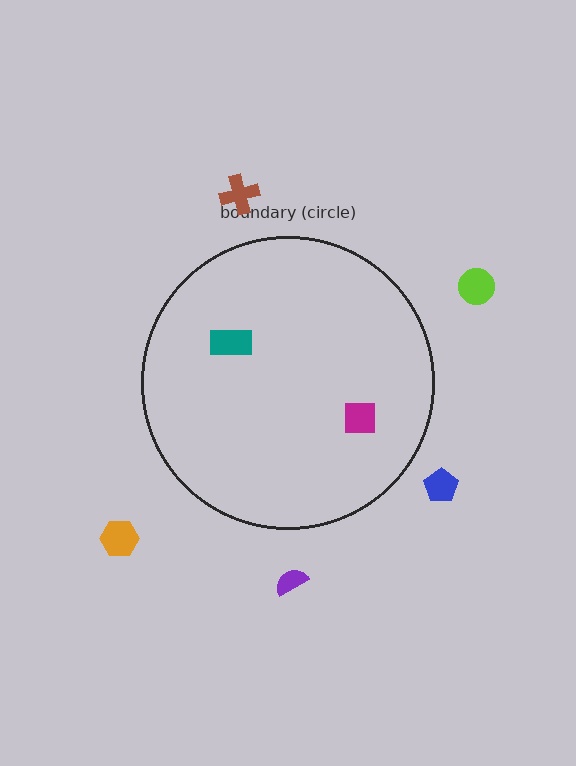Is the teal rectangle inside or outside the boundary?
Inside.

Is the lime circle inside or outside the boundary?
Outside.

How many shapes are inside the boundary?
2 inside, 5 outside.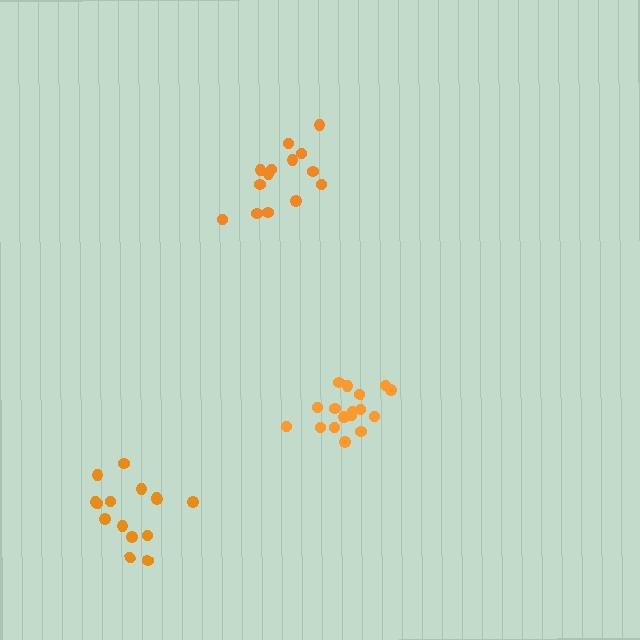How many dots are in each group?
Group 1: 14 dots, Group 2: 17 dots, Group 3: 15 dots (46 total).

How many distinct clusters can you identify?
There are 3 distinct clusters.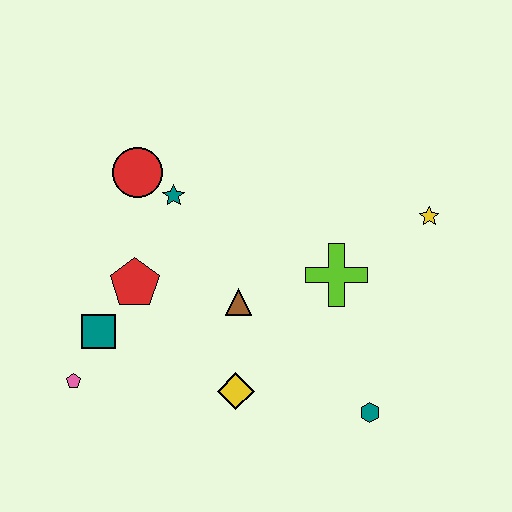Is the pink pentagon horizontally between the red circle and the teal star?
No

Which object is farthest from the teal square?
The yellow star is farthest from the teal square.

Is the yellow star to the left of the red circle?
No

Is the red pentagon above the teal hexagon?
Yes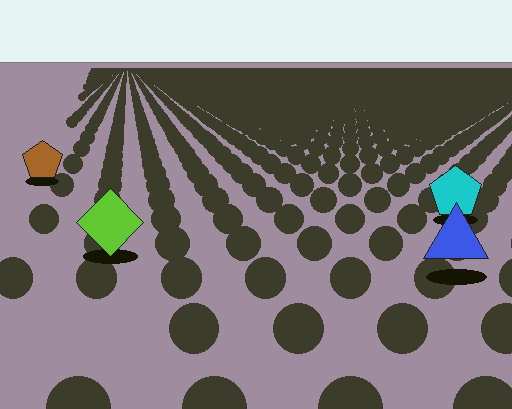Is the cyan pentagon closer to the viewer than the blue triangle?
No. The blue triangle is closer — you can tell from the texture gradient: the ground texture is coarser near it.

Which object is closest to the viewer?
The blue triangle is closest. The texture marks near it are larger and more spread out.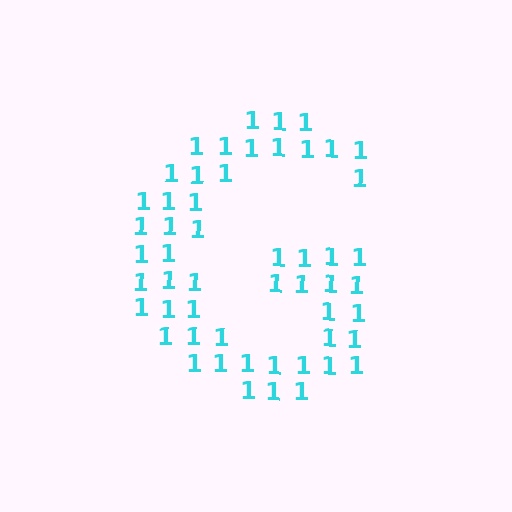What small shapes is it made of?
It is made of small digit 1's.